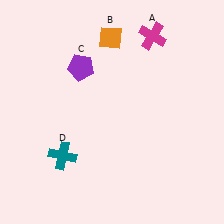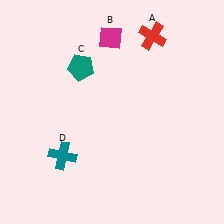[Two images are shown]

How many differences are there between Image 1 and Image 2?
There are 3 differences between the two images.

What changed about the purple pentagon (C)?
In Image 1, C is purple. In Image 2, it changed to teal.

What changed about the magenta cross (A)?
In Image 1, A is magenta. In Image 2, it changed to red.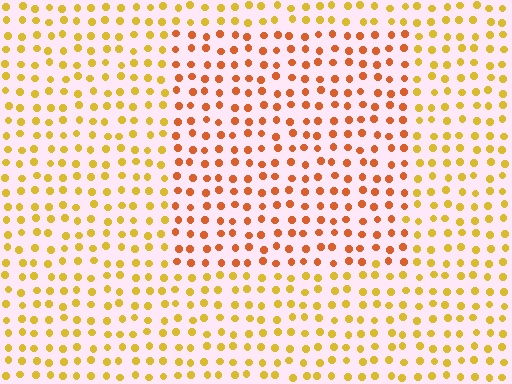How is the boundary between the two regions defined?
The boundary is defined purely by a slight shift in hue (about 32 degrees). Spacing, size, and orientation are identical on both sides.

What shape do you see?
I see a rectangle.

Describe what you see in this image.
The image is filled with small yellow elements in a uniform arrangement. A rectangle-shaped region is visible where the elements are tinted to a slightly different hue, forming a subtle color boundary.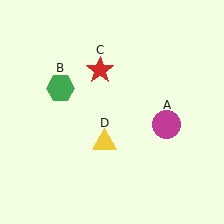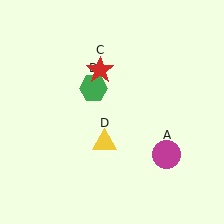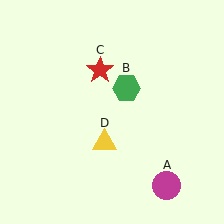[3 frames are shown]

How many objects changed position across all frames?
2 objects changed position: magenta circle (object A), green hexagon (object B).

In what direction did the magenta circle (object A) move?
The magenta circle (object A) moved down.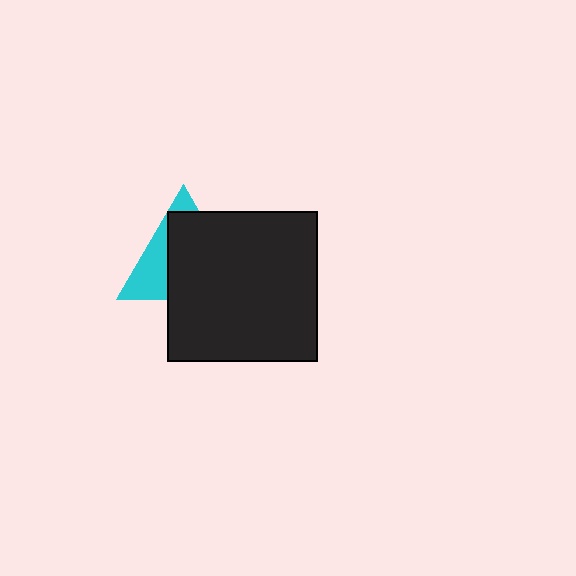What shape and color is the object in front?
The object in front is a black square.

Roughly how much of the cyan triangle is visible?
A small part of it is visible (roughly 35%).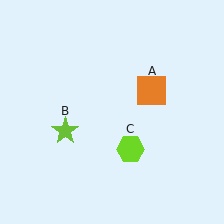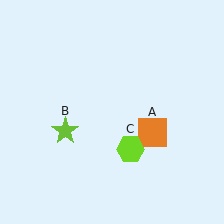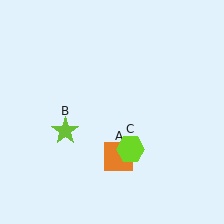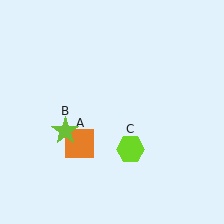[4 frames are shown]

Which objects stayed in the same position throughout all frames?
Lime star (object B) and lime hexagon (object C) remained stationary.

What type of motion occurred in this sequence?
The orange square (object A) rotated clockwise around the center of the scene.